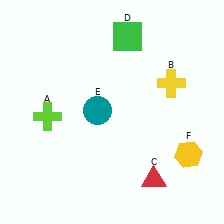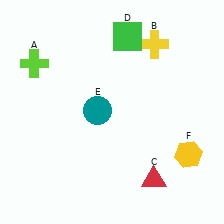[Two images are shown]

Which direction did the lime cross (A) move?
The lime cross (A) moved up.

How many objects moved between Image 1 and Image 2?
2 objects moved between the two images.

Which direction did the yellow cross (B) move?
The yellow cross (B) moved up.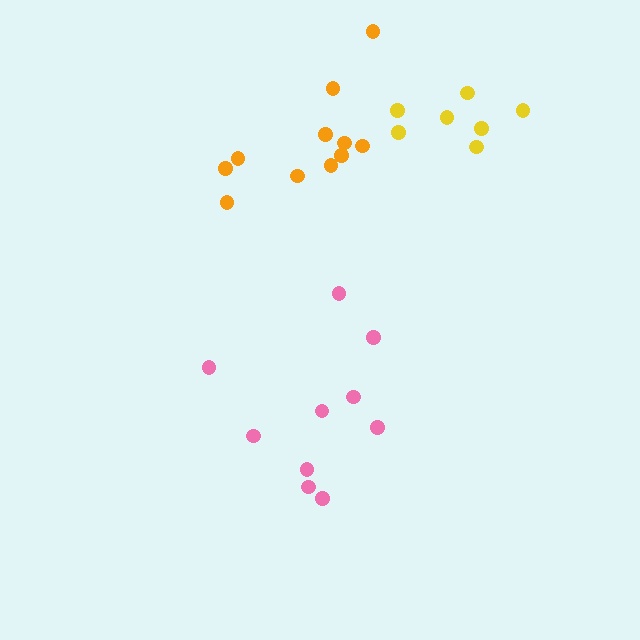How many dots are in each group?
Group 1: 10 dots, Group 2: 7 dots, Group 3: 11 dots (28 total).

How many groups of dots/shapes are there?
There are 3 groups.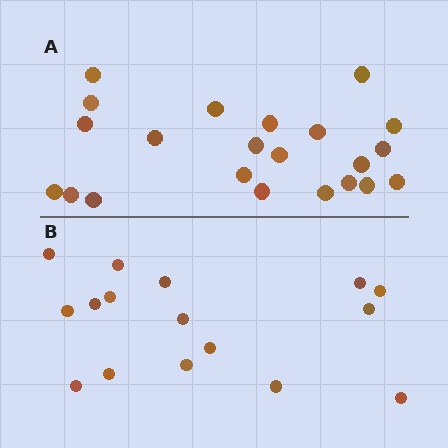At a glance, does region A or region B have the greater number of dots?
Region A (the top region) has more dots.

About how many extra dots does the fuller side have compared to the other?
Region A has about 6 more dots than region B.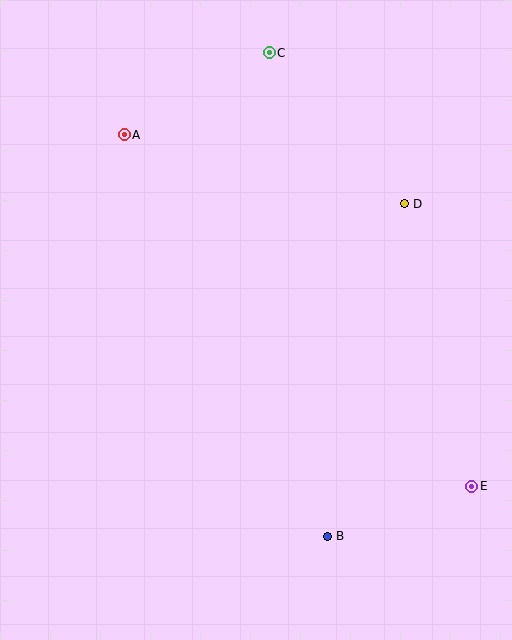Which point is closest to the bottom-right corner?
Point E is closest to the bottom-right corner.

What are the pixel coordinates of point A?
Point A is at (124, 135).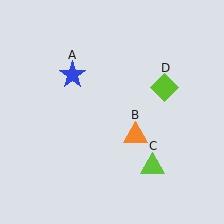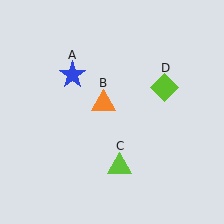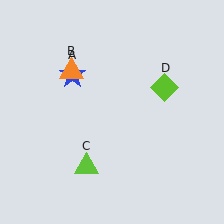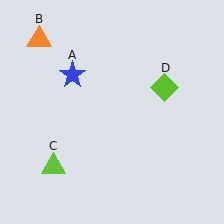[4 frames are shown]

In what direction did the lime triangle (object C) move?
The lime triangle (object C) moved left.